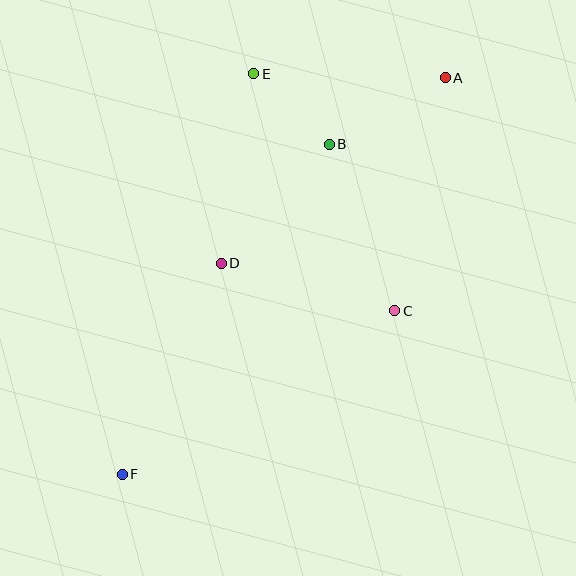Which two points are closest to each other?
Points B and E are closest to each other.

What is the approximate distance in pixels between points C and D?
The distance between C and D is approximately 180 pixels.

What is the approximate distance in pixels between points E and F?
The distance between E and F is approximately 422 pixels.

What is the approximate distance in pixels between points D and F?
The distance between D and F is approximately 233 pixels.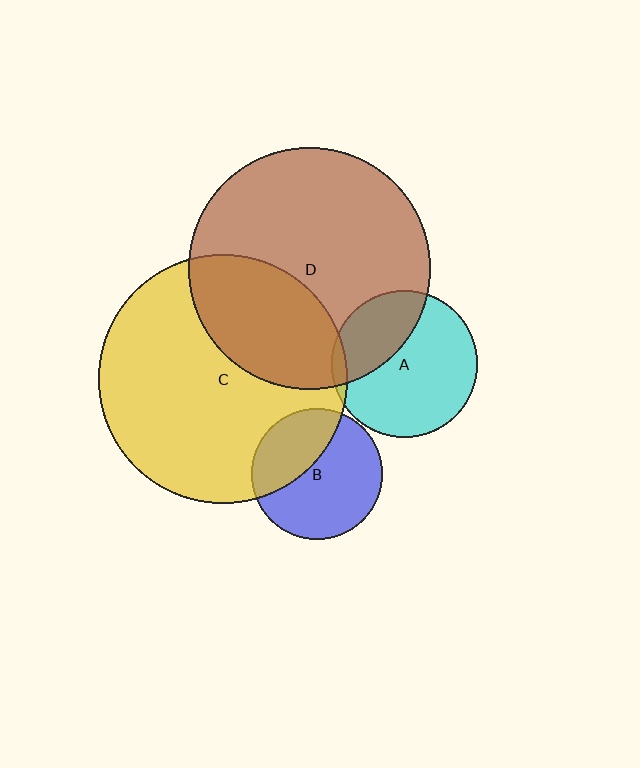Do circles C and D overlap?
Yes.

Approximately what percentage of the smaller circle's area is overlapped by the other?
Approximately 30%.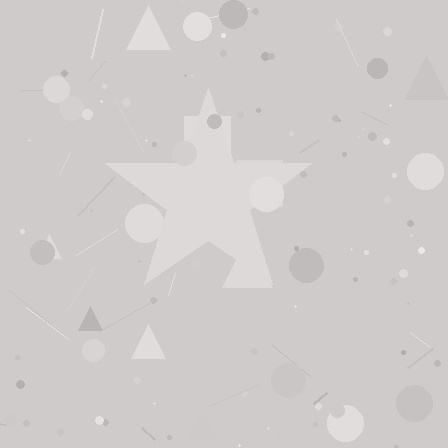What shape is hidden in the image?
A star is hidden in the image.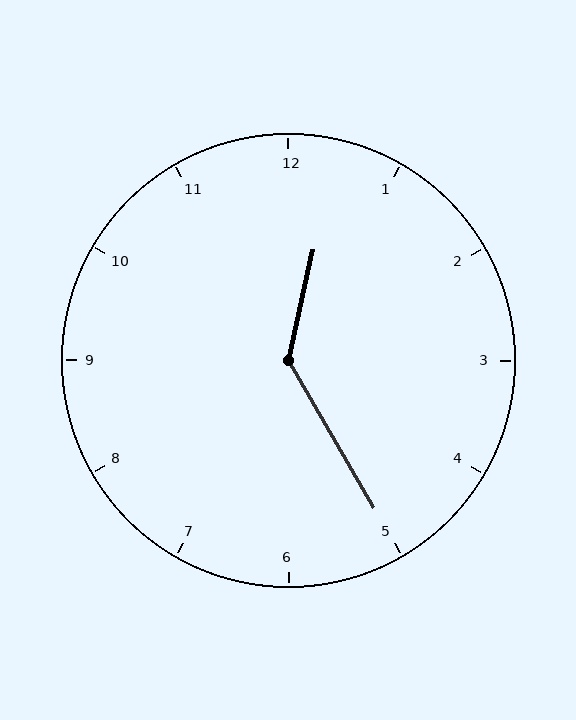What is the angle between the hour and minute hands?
Approximately 138 degrees.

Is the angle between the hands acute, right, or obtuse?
It is obtuse.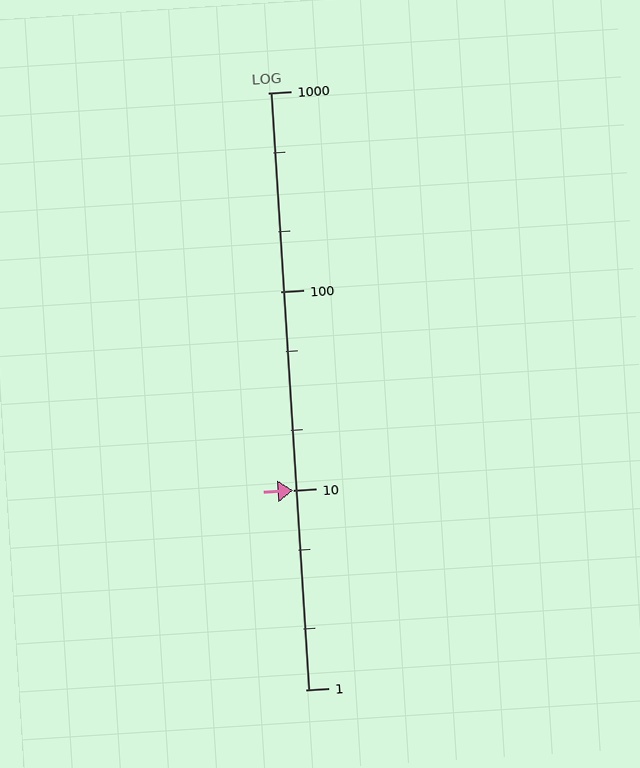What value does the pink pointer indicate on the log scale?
The pointer indicates approximately 10.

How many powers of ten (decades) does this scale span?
The scale spans 3 decades, from 1 to 1000.